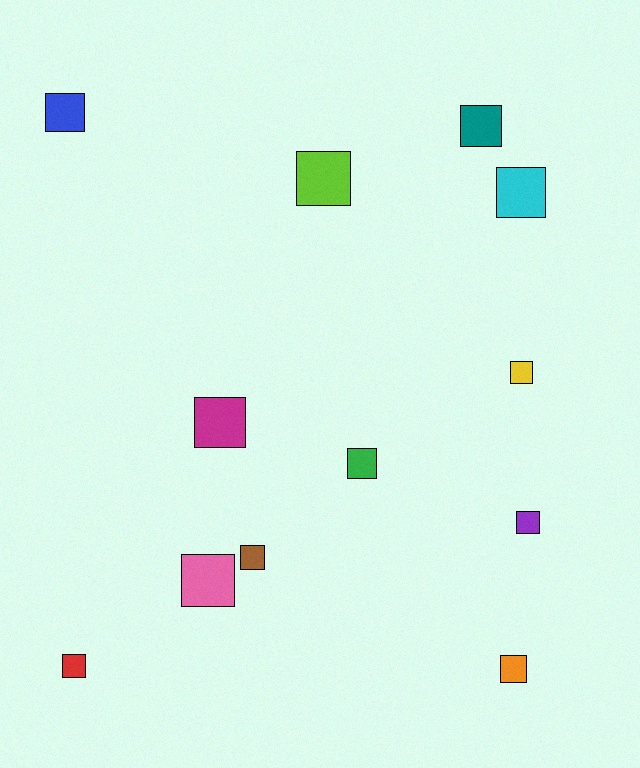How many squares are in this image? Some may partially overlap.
There are 12 squares.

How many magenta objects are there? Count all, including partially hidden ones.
There is 1 magenta object.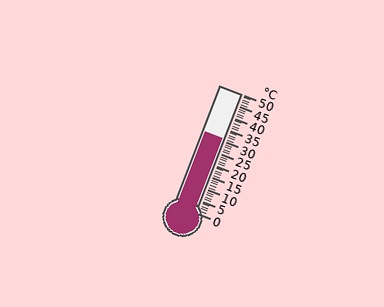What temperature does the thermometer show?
The thermometer shows approximately 31°C.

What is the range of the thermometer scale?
The thermometer scale ranges from 0°C to 50°C.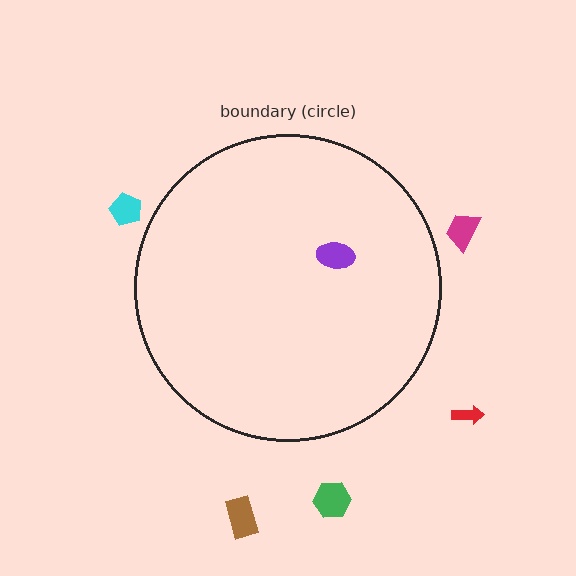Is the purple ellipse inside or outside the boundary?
Inside.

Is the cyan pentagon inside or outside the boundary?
Outside.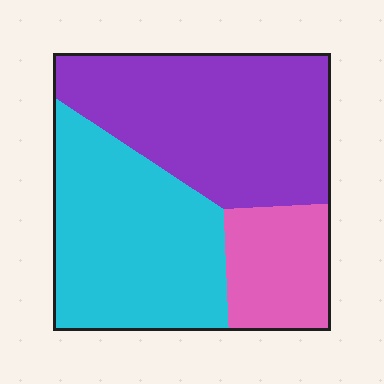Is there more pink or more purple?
Purple.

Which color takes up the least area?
Pink, at roughly 15%.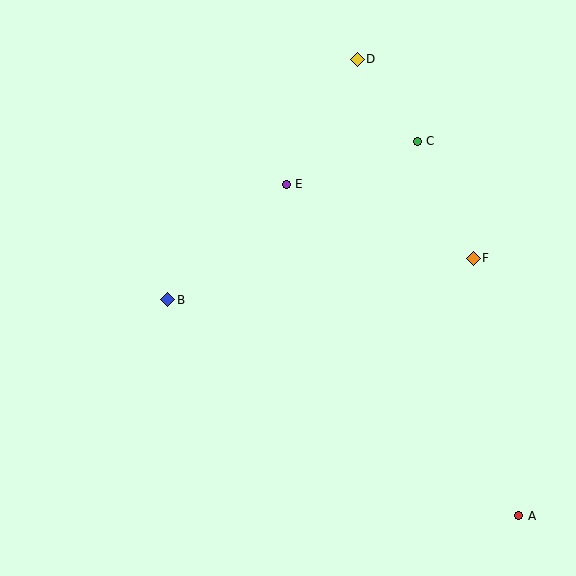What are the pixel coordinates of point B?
Point B is at (168, 300).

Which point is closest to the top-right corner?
Point C is closest to the top-right corner.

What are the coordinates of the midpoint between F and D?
The midpoint between F and D is at (415, 159).